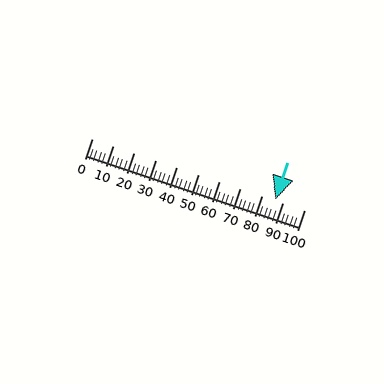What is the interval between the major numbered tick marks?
The major tick marks are spaced 10 units apart.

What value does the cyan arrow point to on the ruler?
The cyan arrow points to approximately 86.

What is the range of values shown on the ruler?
The ruler shows values from 0 to 100.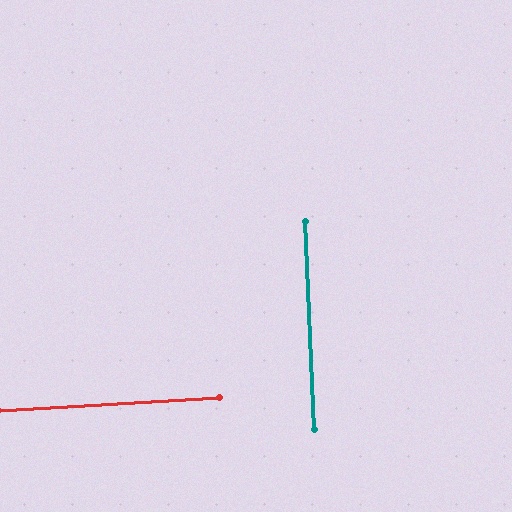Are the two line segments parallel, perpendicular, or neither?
Perpendicular — they meet at approximately 89°.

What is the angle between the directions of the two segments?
Approximately 89 degrees.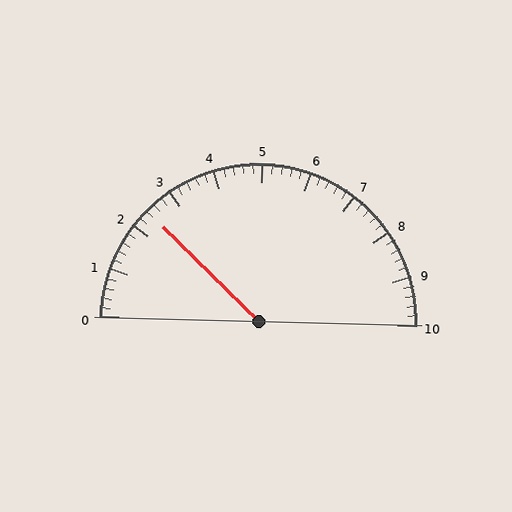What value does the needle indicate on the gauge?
The needle indicates approximately 2.4.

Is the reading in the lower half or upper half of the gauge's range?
The reading is in the lower half of the range (0 to 10).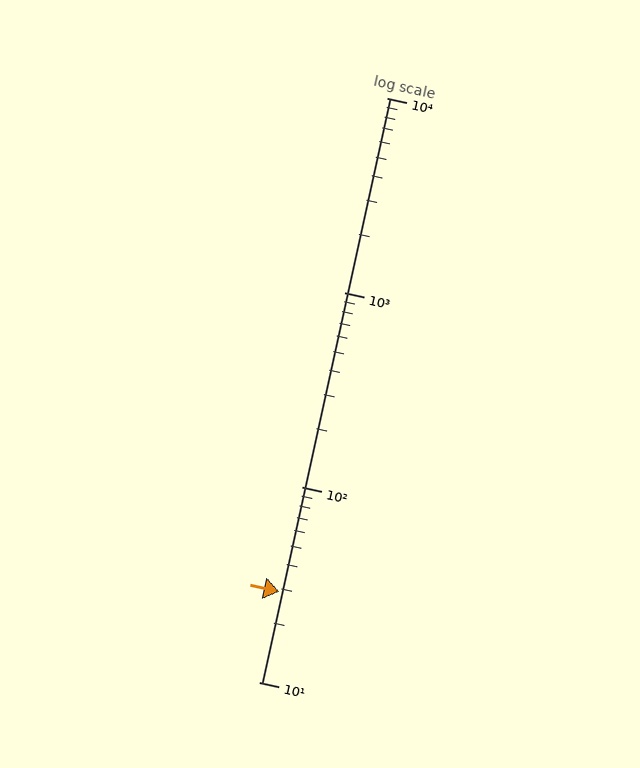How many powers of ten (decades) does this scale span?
The scale spans 3 decades, from 10 to 10000.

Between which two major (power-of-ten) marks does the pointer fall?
The pointer is between 10 and 100.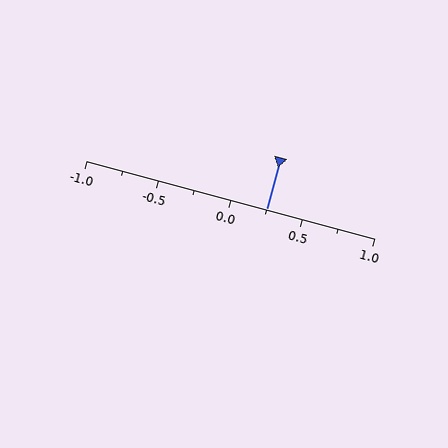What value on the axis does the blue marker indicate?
The marker indicates approximately 0.25.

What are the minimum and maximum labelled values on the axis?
The axis runs from -1.0 to 1.0.